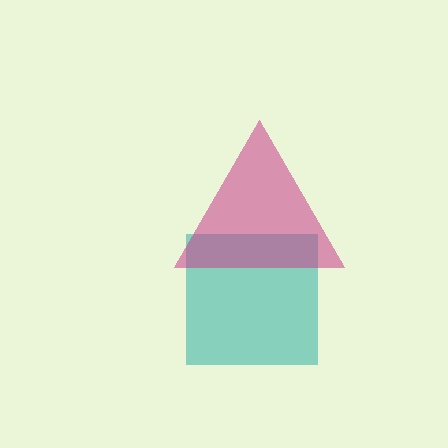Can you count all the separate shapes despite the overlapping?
Yes, there are 2 separate shapes.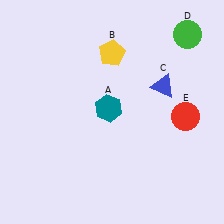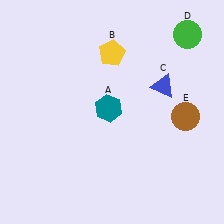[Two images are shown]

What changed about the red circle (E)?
In Image 1, E is red. In Image 2, it changed to brown.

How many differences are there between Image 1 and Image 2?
There is 1 difference between the two images.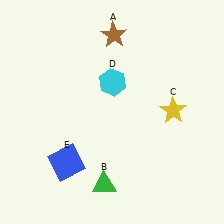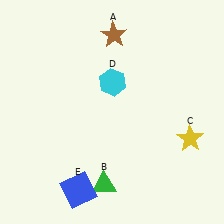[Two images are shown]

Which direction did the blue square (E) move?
The blue square (E) moved down.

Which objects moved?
The objects that moved are: the yellow star (C), the blue square (E).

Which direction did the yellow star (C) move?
The yellow star (C) moved down.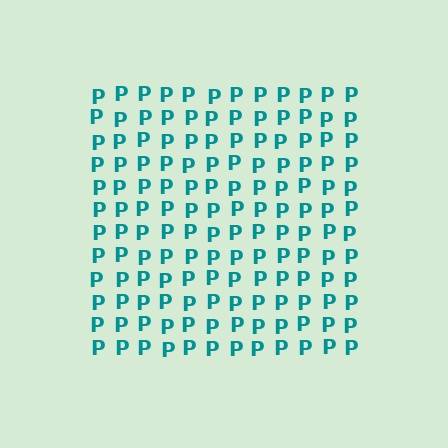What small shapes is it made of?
It is made of small letter P's.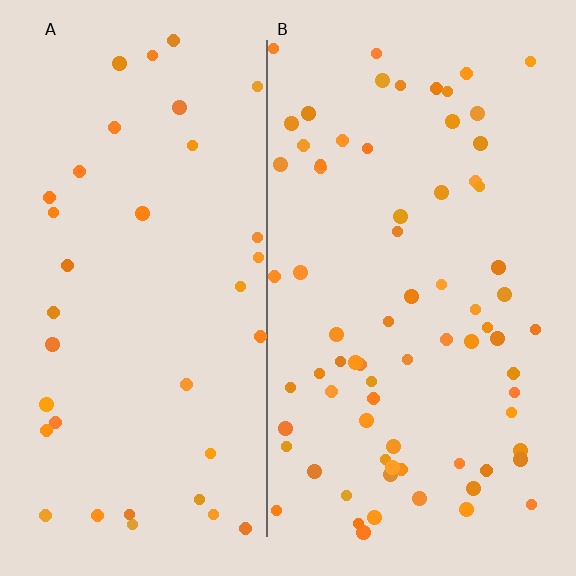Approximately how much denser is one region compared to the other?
Approximately 2.0× — region B over region A.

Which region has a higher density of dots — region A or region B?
B (the right).